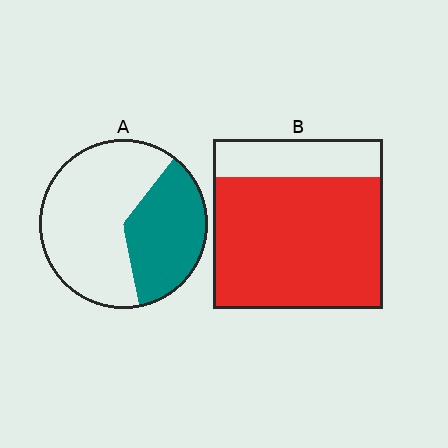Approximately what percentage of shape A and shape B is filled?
A is approximately 35% and B is approximately 80%.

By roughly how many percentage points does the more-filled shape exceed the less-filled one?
By roughly 40 percentage points (B over A).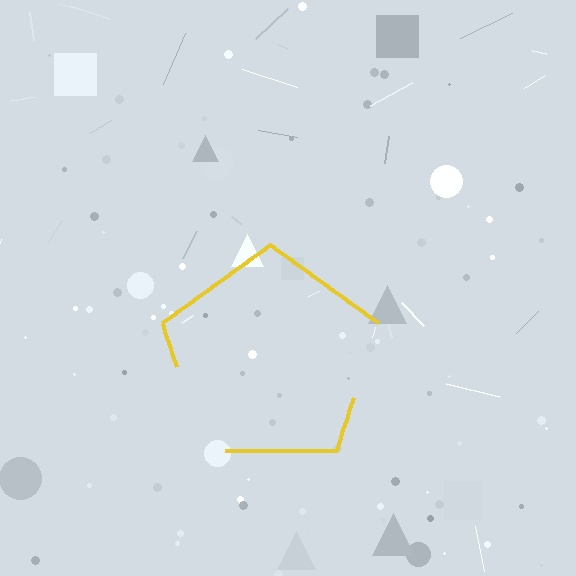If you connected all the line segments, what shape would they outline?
They would outline a pentagon.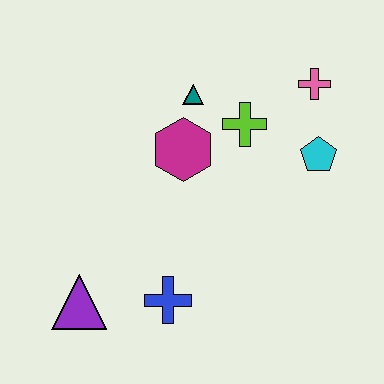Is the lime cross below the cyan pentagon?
No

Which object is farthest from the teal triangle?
The purple triangle is farthest from the teal triangle.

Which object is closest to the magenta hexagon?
The teal triangle is closest to the magenta hexagon.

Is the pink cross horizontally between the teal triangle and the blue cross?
No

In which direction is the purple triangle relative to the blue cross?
The purple triangle is to the left of the blue cross.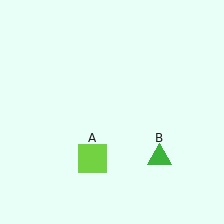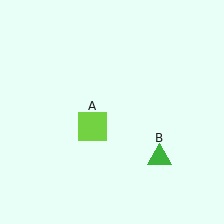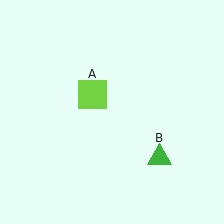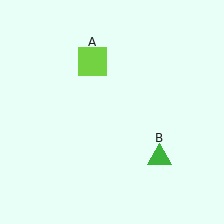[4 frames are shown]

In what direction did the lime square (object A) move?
The lime square (object A) moved up.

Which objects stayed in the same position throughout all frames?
Green triangle (object B) remained stationary.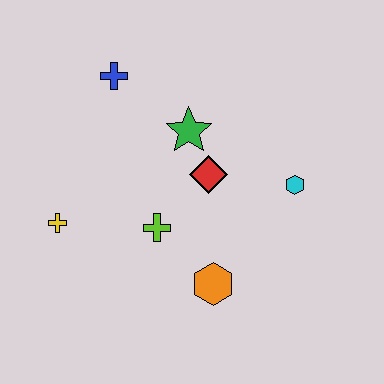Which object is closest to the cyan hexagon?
The red diamond is closest to the cyan hexagon.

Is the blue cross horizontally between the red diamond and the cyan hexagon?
No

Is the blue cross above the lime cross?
Yes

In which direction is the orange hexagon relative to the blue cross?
The orange hexagon is below the blue cross.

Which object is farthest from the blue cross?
The orange hexagon is farthest from the blue cross.